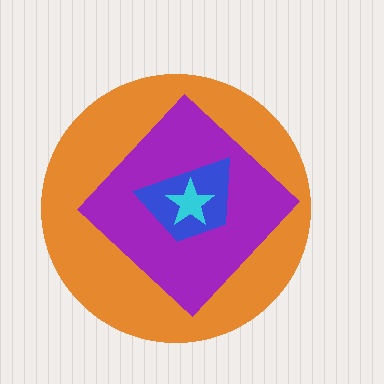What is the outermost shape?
The orange circle.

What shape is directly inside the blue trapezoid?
The cyan star.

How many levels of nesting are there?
4.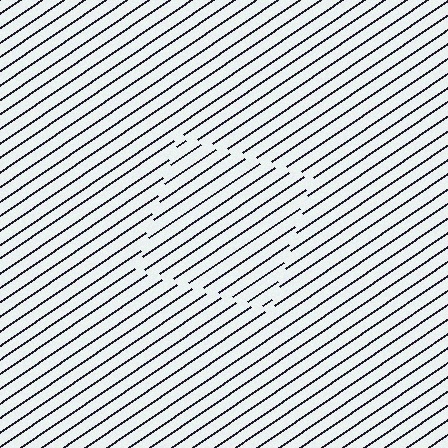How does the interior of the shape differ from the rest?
The interior of the shape contains the same grating, shifted by half a period — the contour is defined by the phase discontinuity where line-ends from the inner and outer gratings abut.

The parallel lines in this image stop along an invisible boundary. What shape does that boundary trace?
An illusory square. The interior of the shape contains the same grating, shifted by half a period — the contour is defined by the phase discontinuity where line-ends from the inner and outer gratings abut.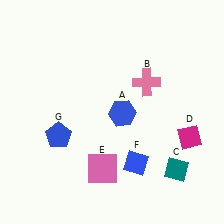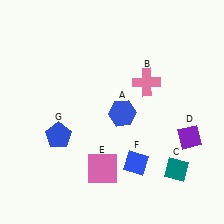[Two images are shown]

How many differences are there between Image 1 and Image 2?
There is 1 difference between the two images.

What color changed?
The diamond (D) changed from magenta in Image 1 to purple in Image 2.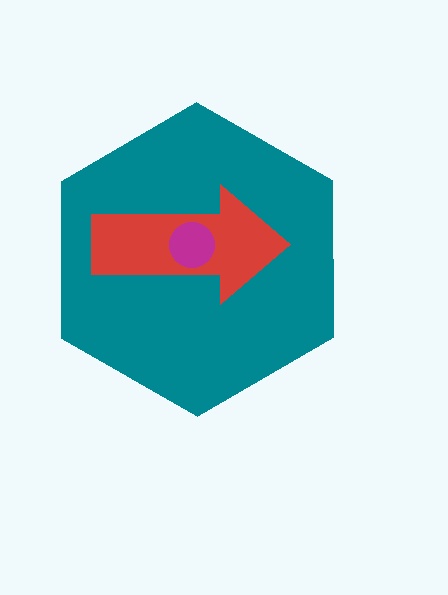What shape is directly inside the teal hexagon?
The red arrow.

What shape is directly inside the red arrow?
The magenta circle.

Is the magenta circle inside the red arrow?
Yes.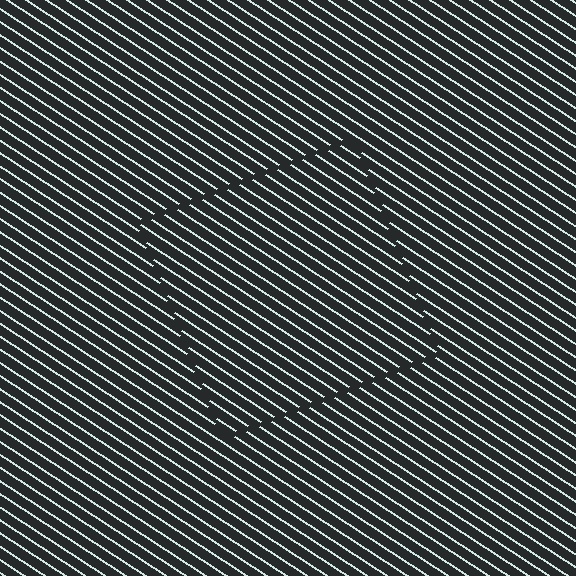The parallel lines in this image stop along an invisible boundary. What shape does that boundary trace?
An illusory square. The interior of the shape contains the same grating, shifted by half a period — the contour is defined by the phase discontinuity where line-ends from the inner and outer gratings abut.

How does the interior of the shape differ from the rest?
The interior of the shape contains the same grating, shifted by half a period — the contour is defined by the phase discontinuity where line-ends from the inner and outer gratings abut.